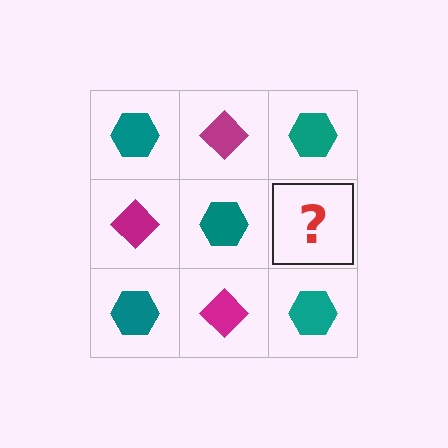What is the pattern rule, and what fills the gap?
The rule is that it alternates teal hexagon and magenta diamond in a checkerboard pattern. The gap should be filled with a magenta diamond.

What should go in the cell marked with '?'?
The missing cell should contain a magenta diamond.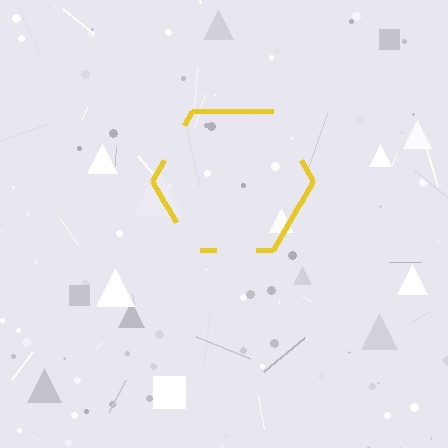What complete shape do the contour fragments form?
The contour fragments form a hexagon.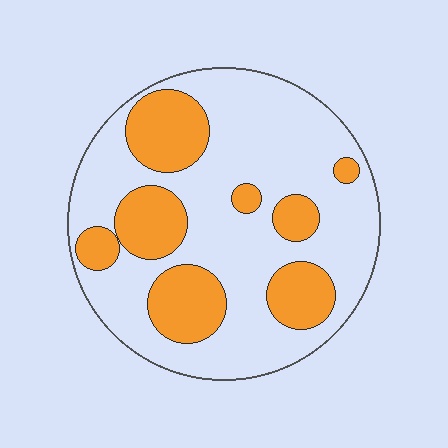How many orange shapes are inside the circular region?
8.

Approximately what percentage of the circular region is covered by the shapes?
Approximately 30%.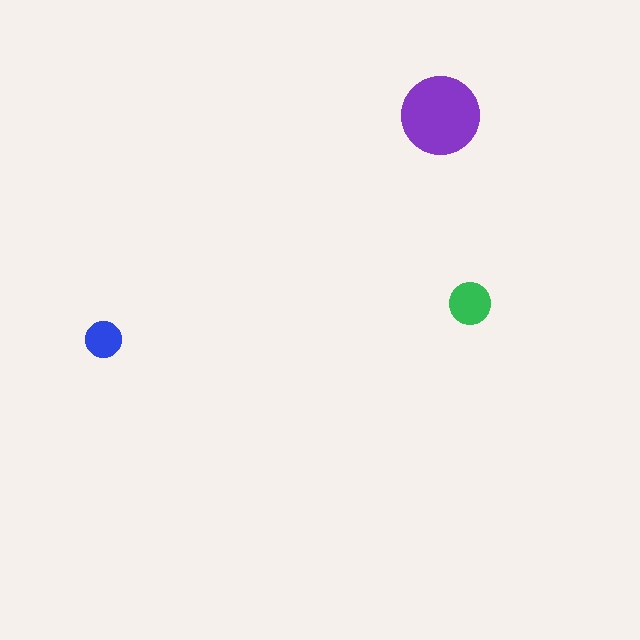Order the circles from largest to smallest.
the purple one, the green one, the blue one.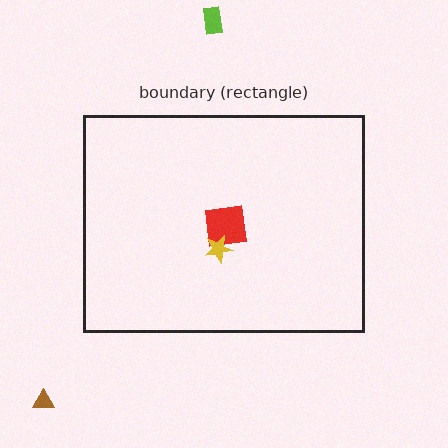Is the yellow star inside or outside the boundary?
Inside.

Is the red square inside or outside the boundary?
Inside.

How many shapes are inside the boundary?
2 inside, 2 outside.